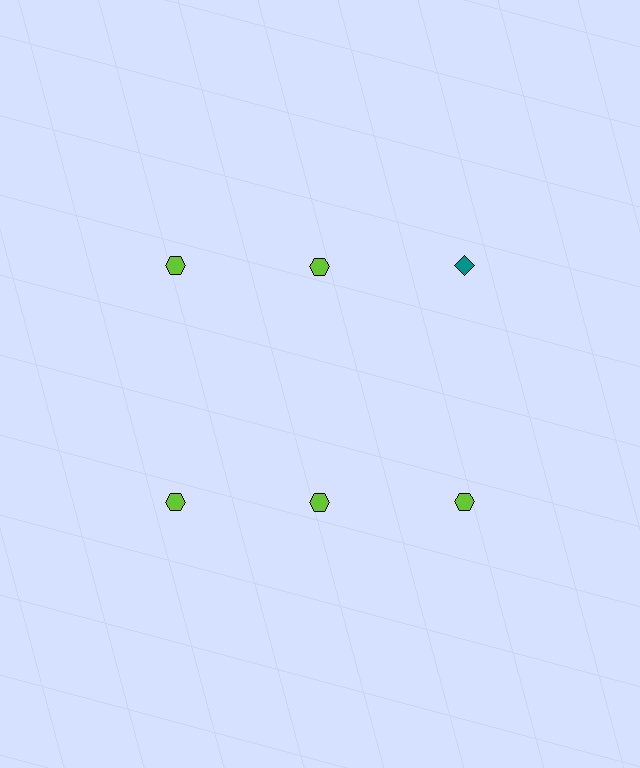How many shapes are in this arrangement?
There are 6 shapes arranged in a grid pattern.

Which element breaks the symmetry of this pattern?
The teal diamond in the top row, center column breaks the symmetry. All other shapes are lime hexagons.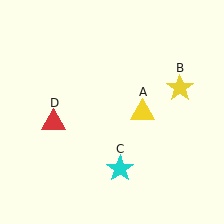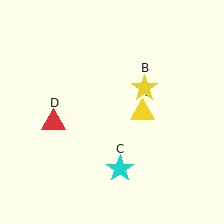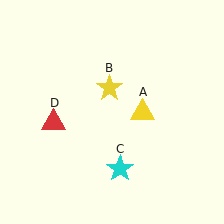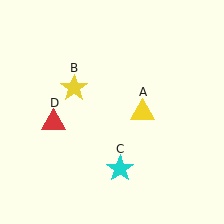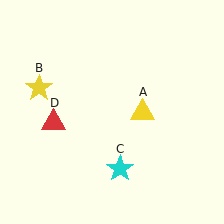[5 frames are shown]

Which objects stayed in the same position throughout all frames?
Yellow triangle (object A) and cyan star (object C) and red triangle (object D) remained stationary.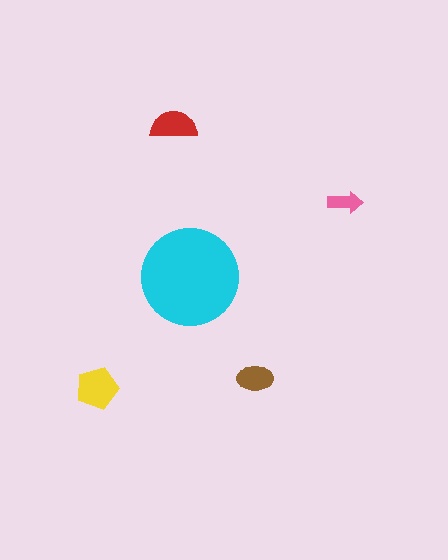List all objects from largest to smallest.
The cyan circle, the yellow pentagon, the red semicircle, the brown ellipse, the pink arrow.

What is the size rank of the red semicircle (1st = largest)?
3rd.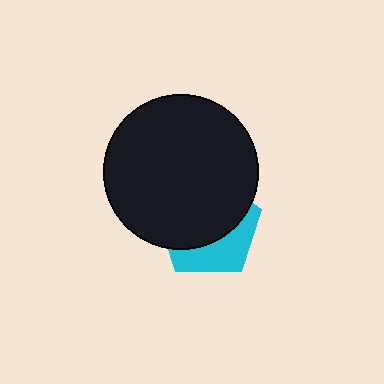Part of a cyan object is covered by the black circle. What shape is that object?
It is a pentagon.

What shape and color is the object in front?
The object in front is a black circle.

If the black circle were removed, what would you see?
You would see the complete cyan pentagon.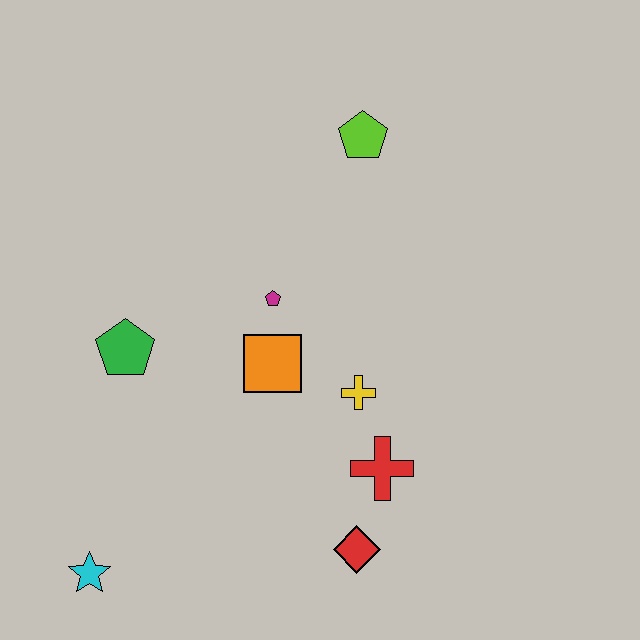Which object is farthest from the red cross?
The lime pentagon is farthest from the red cross.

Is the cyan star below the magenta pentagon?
Yes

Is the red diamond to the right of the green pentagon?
Yes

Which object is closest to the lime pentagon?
The magenta pentagon is closest to the lime pentagon.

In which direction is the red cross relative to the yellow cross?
The red cross is below the yellow cross.